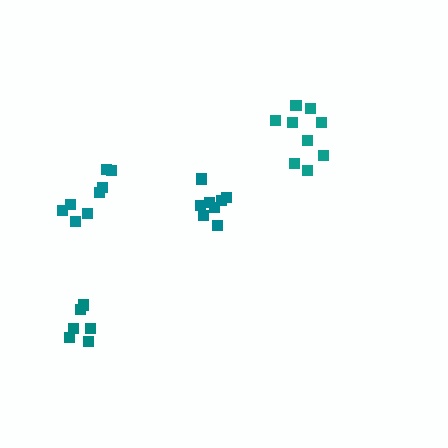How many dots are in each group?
Group 1: 9 dots, Group 2: 8 dots, Group 3: 7 dots, Group 4: 8 dots (32 total).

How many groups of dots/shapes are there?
There are 4 groups.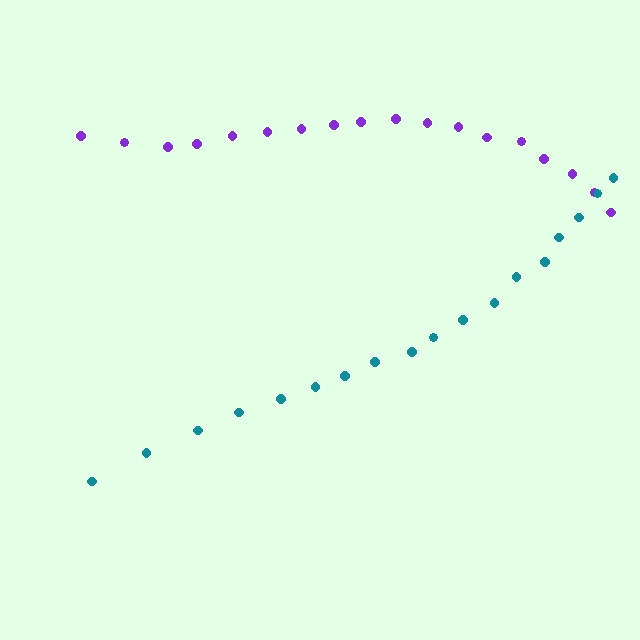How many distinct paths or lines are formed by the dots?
There are 2 distinct paths.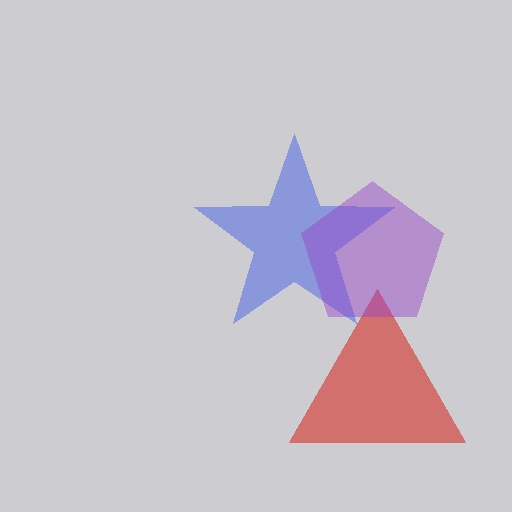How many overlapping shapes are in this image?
There are 3 overlapping shapes in the image.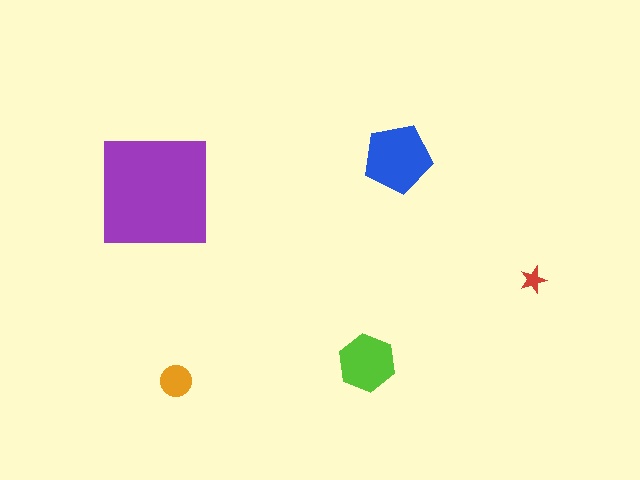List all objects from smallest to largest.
The red star, the orange circle, the lime hexagon, the blue pentagon, the purple square.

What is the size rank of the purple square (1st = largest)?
1st.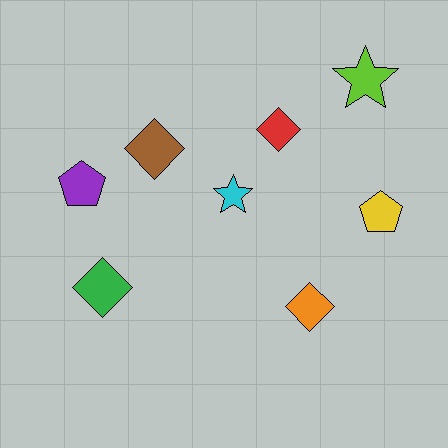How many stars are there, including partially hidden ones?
There are 2 stars.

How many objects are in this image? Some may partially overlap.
There are 8 objects.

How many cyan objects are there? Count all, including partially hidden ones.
There is 1 cyan object.